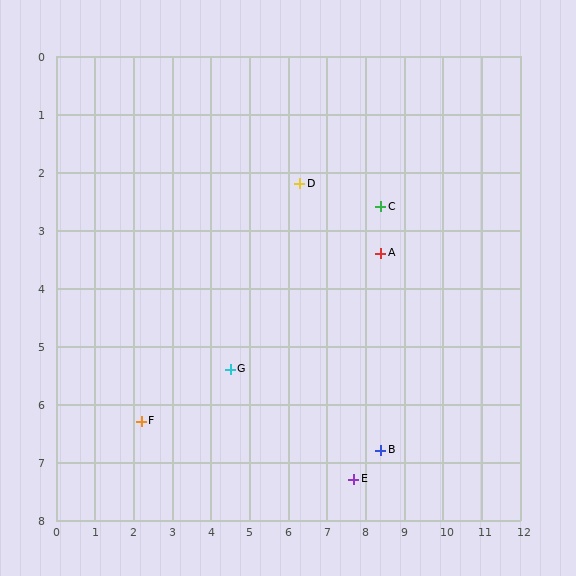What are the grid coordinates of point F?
Point F is at approximately (2.2, 6.3).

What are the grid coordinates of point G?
Point G is at approximately (4.5, 5.4).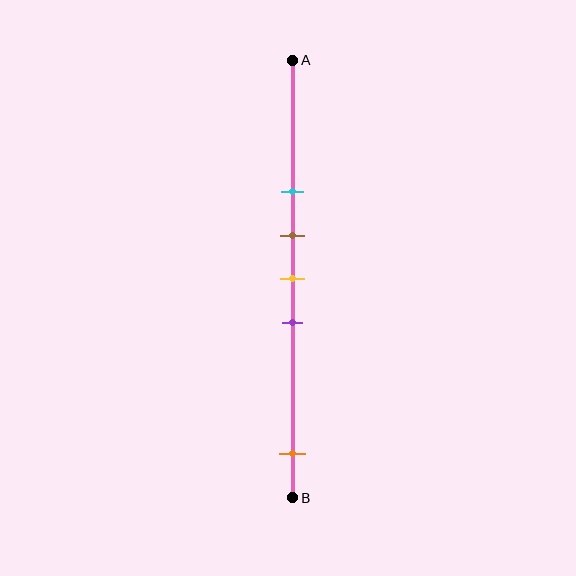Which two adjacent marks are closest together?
The brown and yellow marks are the closest adjacent pair.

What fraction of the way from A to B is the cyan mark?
The cyan mark is approximately 30% (0.3) of the way from A to B.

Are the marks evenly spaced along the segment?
No, the marks are not evenly spaced.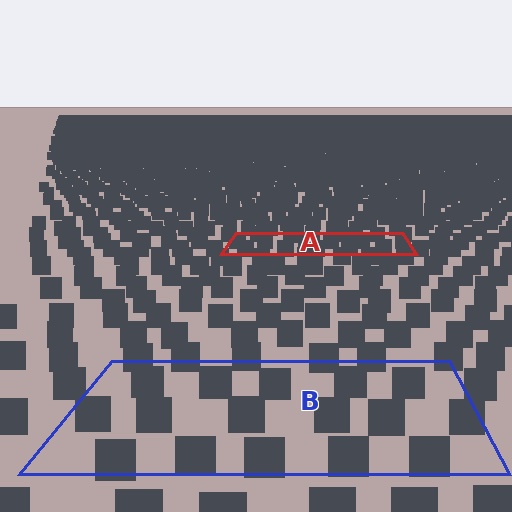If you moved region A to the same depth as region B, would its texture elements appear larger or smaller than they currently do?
They would appear larger. At a closer depth, the same texture elements are projected at a bigger on-screen size.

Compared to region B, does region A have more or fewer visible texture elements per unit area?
Region A has more texture elements per unit area — they are packed more densely because it is farther away.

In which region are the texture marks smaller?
The texture marks are smaller in region A, because it is farther away.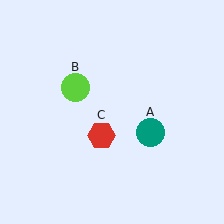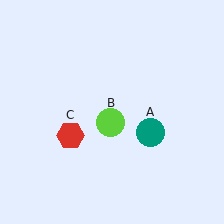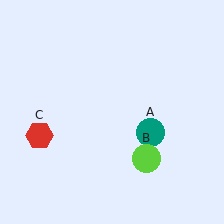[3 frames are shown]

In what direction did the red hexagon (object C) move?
The red hexagon (object C) moved left.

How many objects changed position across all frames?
2 objects changed position: lime circle (object B), red hexagon (object C).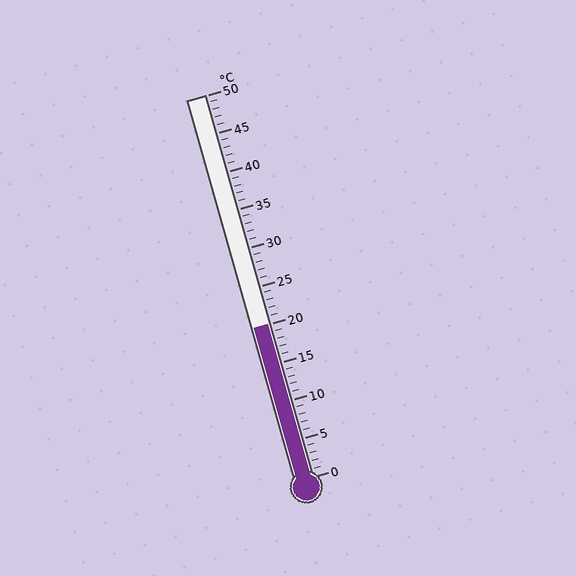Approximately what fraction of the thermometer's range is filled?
The thermometer is filled to approximately 40% of its range.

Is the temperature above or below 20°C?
The temperature is at 20°C.